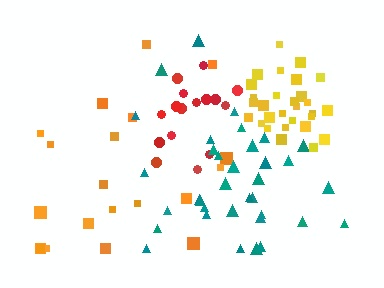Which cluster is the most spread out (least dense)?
Orange.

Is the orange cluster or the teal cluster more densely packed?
Teal.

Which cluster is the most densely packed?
Yellow.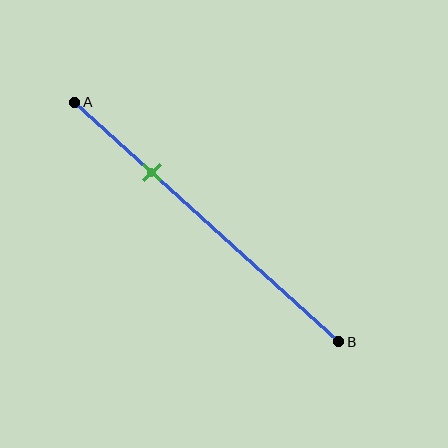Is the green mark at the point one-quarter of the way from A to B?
No, the mark is at about 30% from A, not at the 25% one-quarter point.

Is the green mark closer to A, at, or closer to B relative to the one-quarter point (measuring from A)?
The green mark is closer to point B than the one-quarter point of segment AB.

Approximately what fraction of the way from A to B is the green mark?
The green mark is approximately 30% of the way from A to B.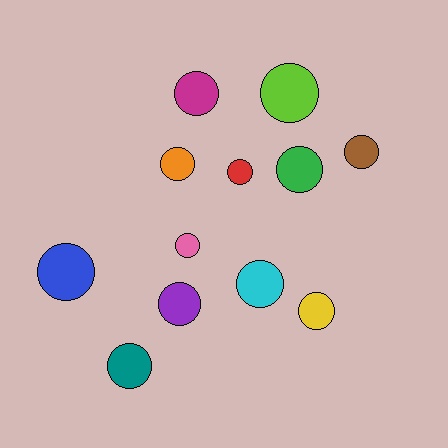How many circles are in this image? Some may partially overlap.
There are 12 circles.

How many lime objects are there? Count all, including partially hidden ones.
There is 1 lime object.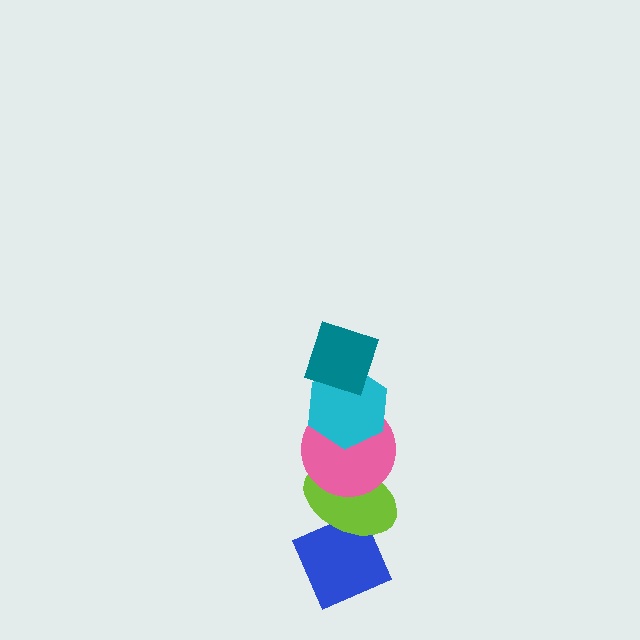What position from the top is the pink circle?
The pink circle is 3rd from the top.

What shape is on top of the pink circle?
The cyan hexagon is on top of the pink circle.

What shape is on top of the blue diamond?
The lime ellipse is on top of the blue diamond.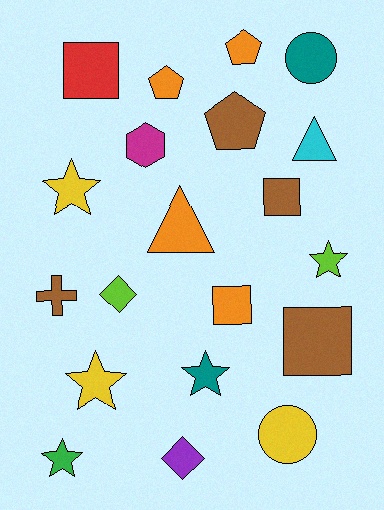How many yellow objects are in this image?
There are 3 yellow objects.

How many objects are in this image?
There are 20 objects.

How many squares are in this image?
There are 4 squares.